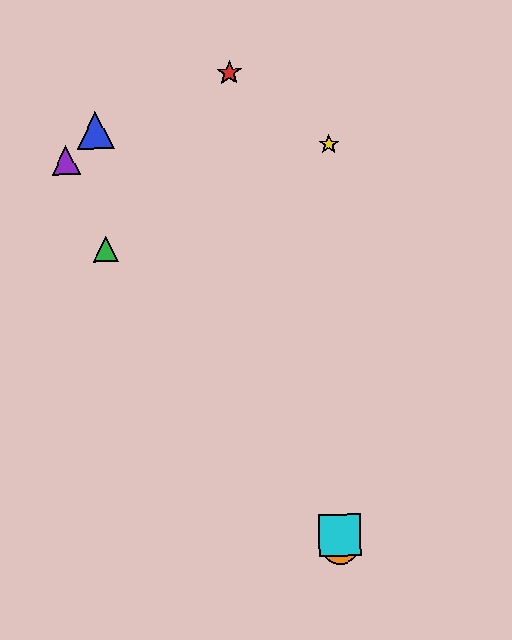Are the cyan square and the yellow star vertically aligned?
Yes, both are at x≈340.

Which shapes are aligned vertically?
The yellow star, the orange circle, the cyan square are aligned vertically.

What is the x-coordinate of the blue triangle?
The blue triangle is at x≈95.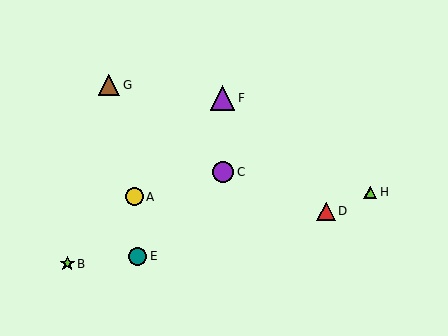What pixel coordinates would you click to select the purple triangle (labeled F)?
Click at (223, 98) to select the purple triangle F.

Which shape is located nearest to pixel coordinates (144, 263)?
The teal circle (labeled E) at (138, 256) is nearest to that location.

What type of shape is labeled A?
Shape A is a yellow circle.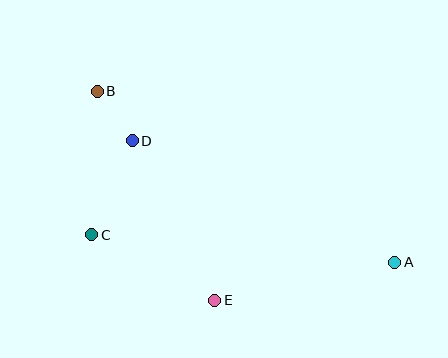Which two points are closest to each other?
Points B and D are closest to each other.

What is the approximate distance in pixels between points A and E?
The distance between A and E is approximately 184 pixels.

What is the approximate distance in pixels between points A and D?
The distance between A and D is approximately 289 pixels.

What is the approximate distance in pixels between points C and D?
The distance between C and D is approximately 102 pixels.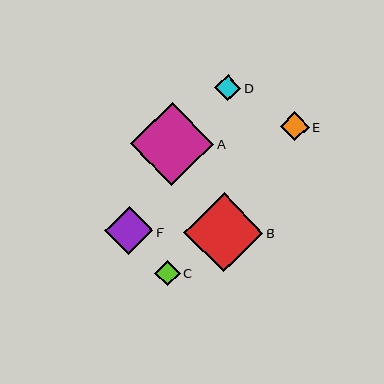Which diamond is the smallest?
Diamond C is the smallest with a size of approximately 25 pixels.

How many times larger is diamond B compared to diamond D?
Diamond B is approximately 3.1 times the size of diamond D.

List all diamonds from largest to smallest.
From largest to smallest: A, B, F, E, D, C.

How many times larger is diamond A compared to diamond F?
Diamond A is approximately 1.7 times the size of diamond F.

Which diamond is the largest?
Diamond A is the largest with a size of approximately 83 pixels.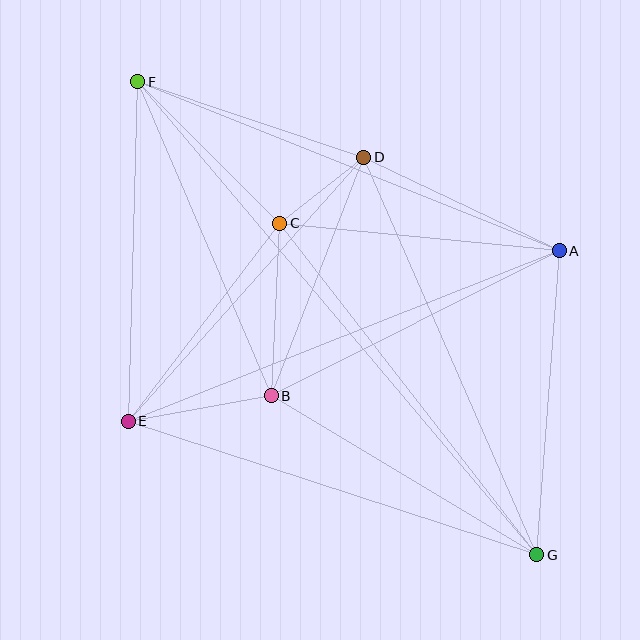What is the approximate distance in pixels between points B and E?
The distance between B and E is approximately 145 pixels.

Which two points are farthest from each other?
Points F and G are farthest from each other.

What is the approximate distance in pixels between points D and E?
The distance between D and E is approximately 353 pixels.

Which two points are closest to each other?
Points C and D are closest to each other.